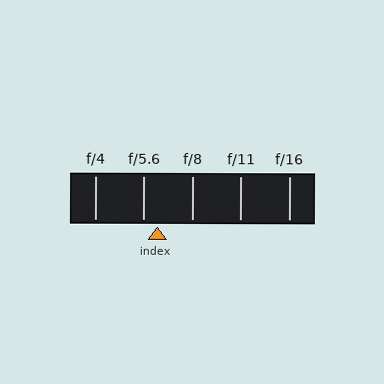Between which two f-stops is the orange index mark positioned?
The index mark is between f/5.6 and f/8.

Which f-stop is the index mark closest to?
The index mark is closest to f/5.6.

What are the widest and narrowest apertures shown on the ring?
The widest aperture shown is f/4 and the narrowest is f/16.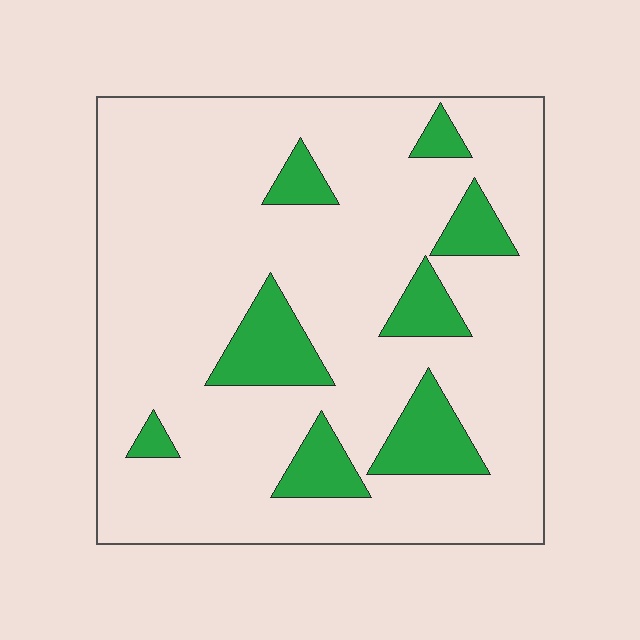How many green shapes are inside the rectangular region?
8.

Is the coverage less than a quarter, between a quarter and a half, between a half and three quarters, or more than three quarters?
Less than a quarter.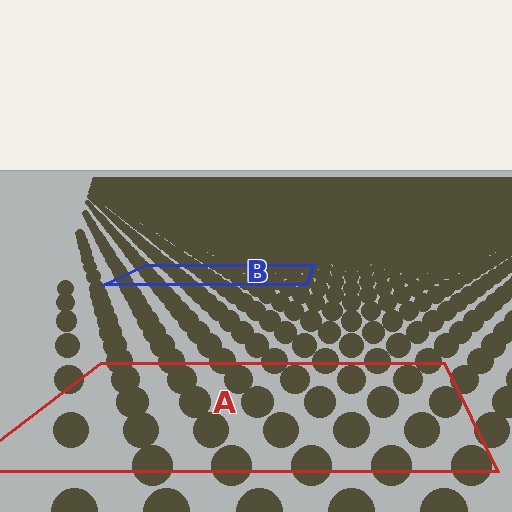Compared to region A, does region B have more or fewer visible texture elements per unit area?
Region B has more texture elements per unit area — they are packed more densely because it is farther away.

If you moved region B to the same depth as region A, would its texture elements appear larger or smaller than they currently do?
They would appear larger. At a closer depth, the same texture elements are projected at a bigger on-screen size.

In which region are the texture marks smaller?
The texture marks are smaller in region B, because it is farther away.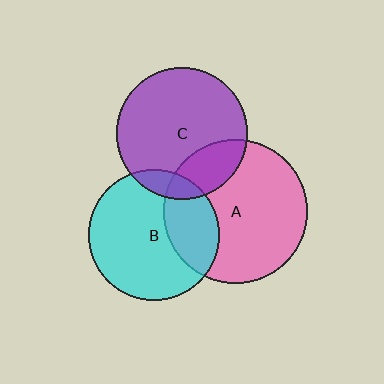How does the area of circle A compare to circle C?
Approximately 1.2 times.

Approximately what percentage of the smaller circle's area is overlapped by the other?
Approximately 20%.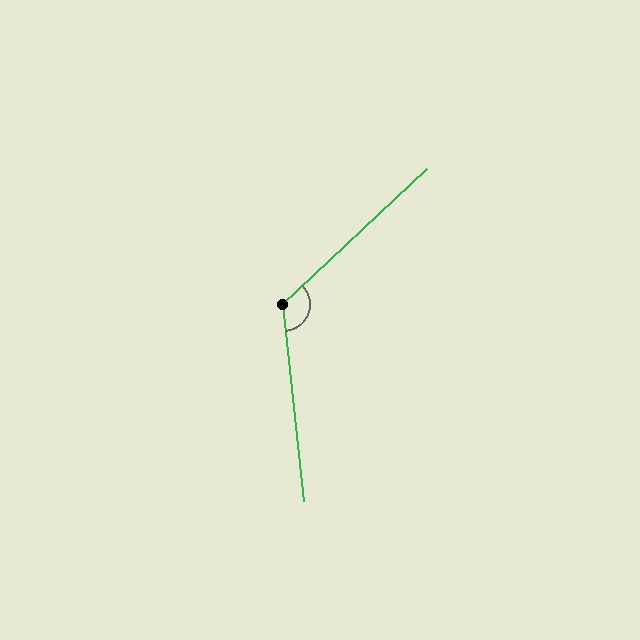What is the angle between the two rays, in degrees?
Approximately 127 degrees.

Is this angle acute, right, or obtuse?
It is obtuse.